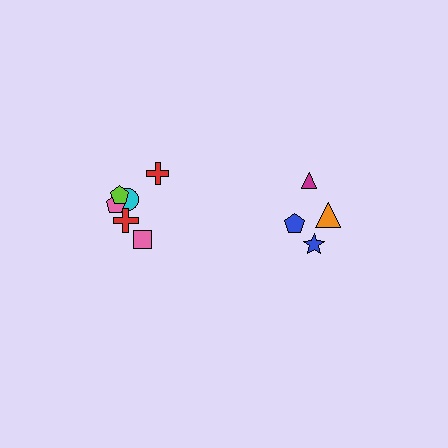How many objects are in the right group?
There are 4 objects.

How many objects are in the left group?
There are 6 objects.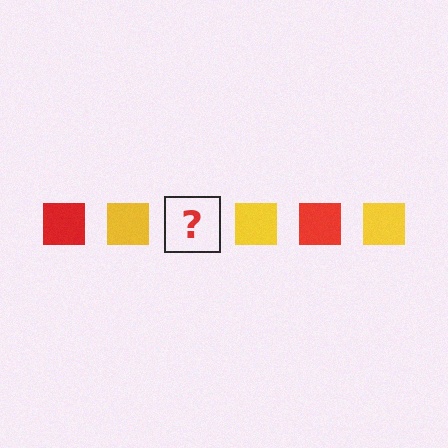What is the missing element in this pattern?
The missing element is a red square.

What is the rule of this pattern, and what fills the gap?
The rule is that the pattern cycles through red, yellow squares. The gap should be filled with a red square.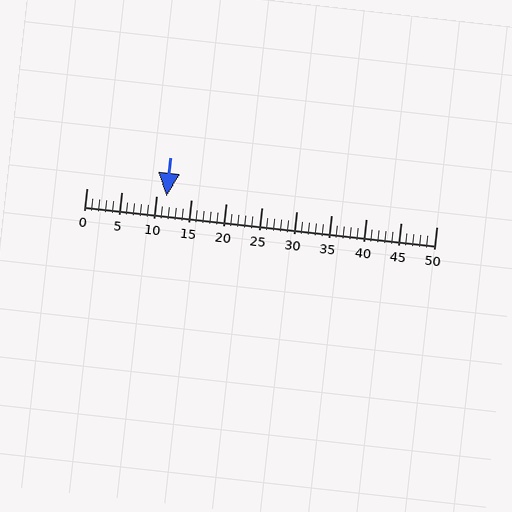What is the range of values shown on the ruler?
The ruler shows values from 0 to 50.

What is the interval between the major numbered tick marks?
The major tick marks are spaced 5 units apart.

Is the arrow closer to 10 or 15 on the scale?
The arrow is closer to 10.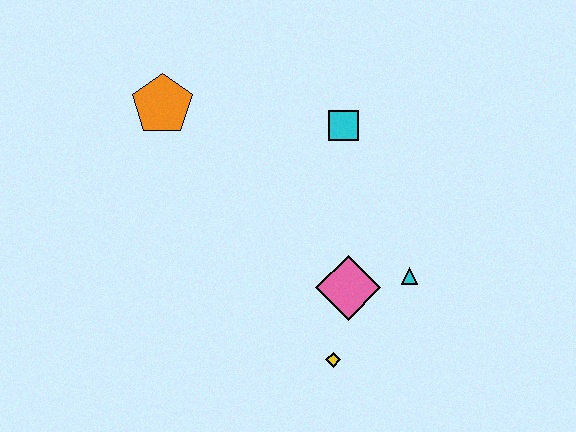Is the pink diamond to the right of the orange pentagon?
Yes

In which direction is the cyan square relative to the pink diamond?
The cyan square is above the pink diamond.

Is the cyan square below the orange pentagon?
Yes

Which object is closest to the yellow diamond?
The pink diamond is closest to the yellow diamond.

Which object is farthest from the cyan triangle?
The orange pentagon is farthest from the cyan triangle.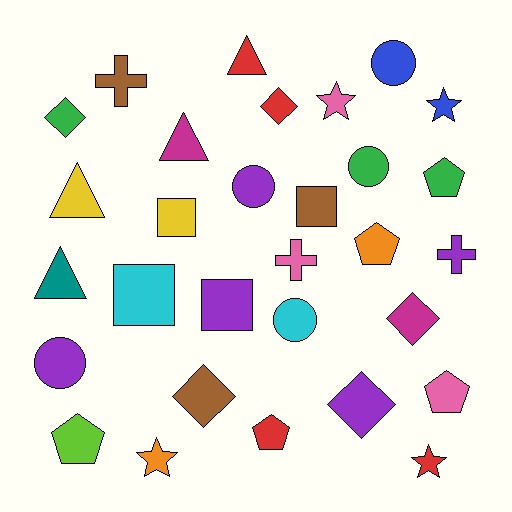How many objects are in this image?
There are 30 objects.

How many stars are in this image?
There are 4 stars.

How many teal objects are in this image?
There is 1 teal object.